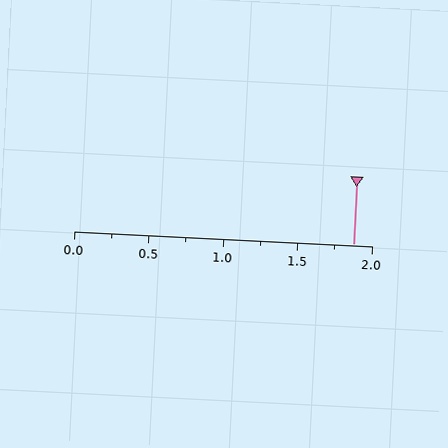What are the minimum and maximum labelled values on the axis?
The axis runs from 0.0 to 2.0.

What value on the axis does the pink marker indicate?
The marker indicates approximately 1.88.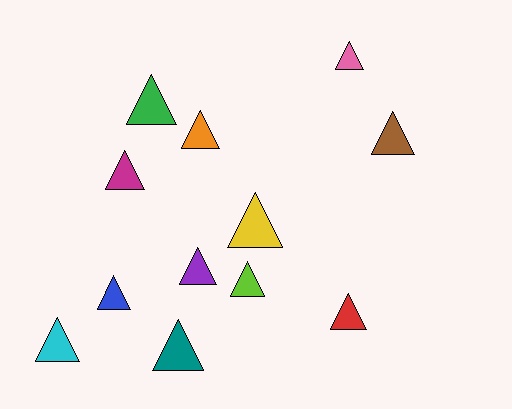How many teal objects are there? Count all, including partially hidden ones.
There is 1 teal object.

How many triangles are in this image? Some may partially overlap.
There are 12 triangles.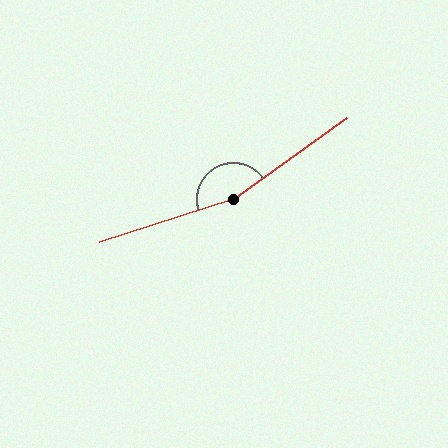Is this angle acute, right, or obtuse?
It is obtuse.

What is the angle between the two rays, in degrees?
Approximately 162 degrees.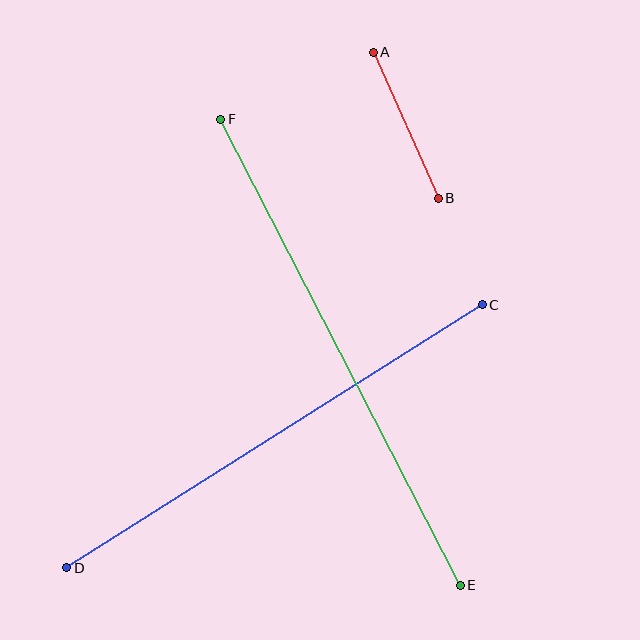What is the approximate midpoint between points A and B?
The midpoint is at approximately (406, 125) pixels.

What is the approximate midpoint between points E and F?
The midpoint is at approximately (341, 352) pixels.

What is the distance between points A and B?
The distance is approximately 160 pixels.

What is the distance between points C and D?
The distance is approximately 492 pixels.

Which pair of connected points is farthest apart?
Points E and F are farthest apart.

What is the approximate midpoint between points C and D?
The midpoint is at approximately (274, 436) pixels.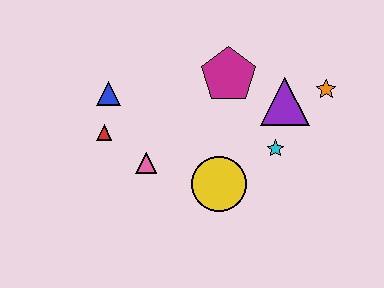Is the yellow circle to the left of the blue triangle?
No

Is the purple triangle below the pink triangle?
No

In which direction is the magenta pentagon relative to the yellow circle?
The magenta pentagon is above the yellow circle.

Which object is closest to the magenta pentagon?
The purple triangle is closest to the magenta pentagon.